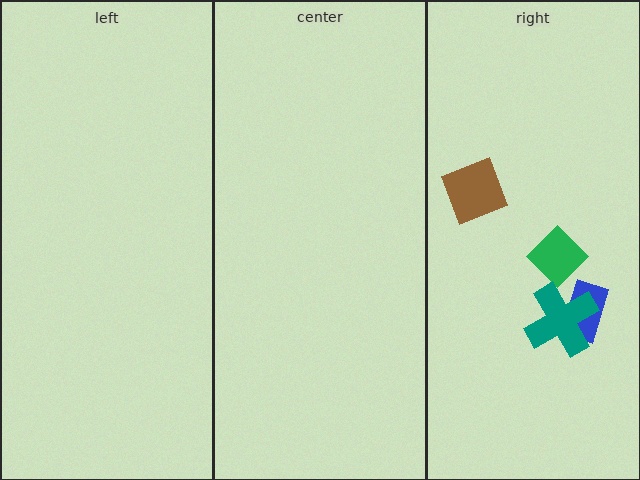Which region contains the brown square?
The right region.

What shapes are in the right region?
The blue rectangle, the green diamond, the teal cross, the brown square.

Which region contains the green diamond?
The right region.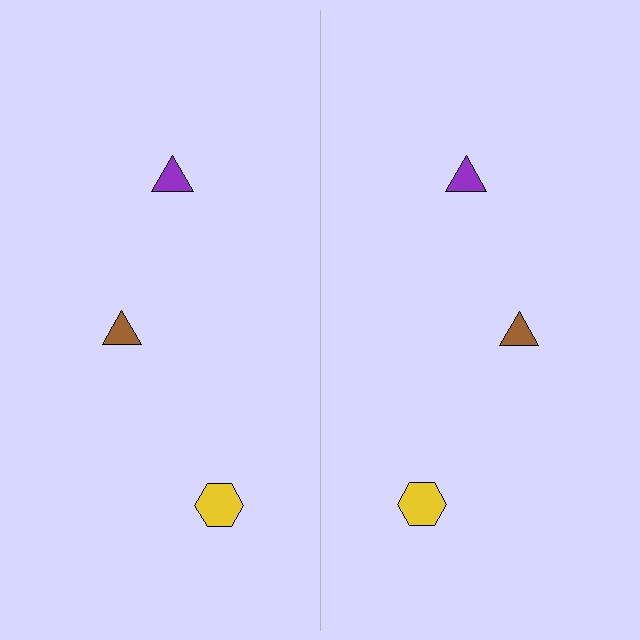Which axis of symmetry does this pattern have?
The pattern has a vertical axis of symmetry running through the center of the image.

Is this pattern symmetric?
Yes, this pattern has bilateral (reflection) symmetry.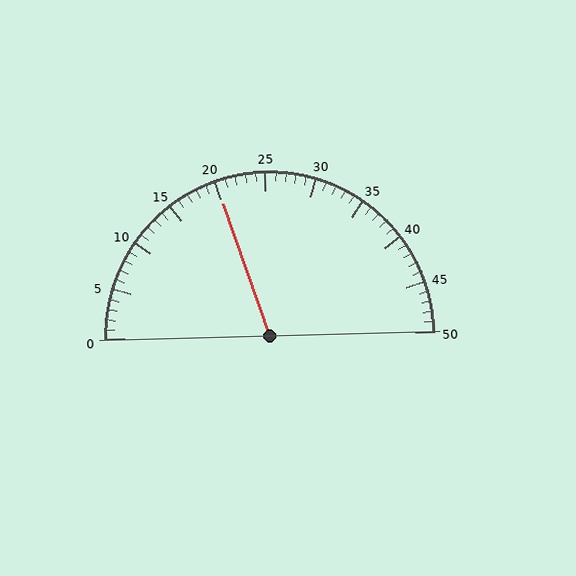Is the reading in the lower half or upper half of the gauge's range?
The reading is in the lower half of the range (0 to 50).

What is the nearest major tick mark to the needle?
The nearest major tick mark is 20.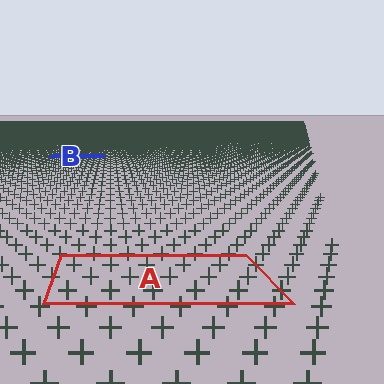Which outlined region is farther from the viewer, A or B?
Region B is farther from the viewer — the texture elements inside it appear smaller and more densely packed.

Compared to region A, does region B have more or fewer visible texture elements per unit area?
Region B has more texture elements per unit area — they are packed more densely because it is farther away.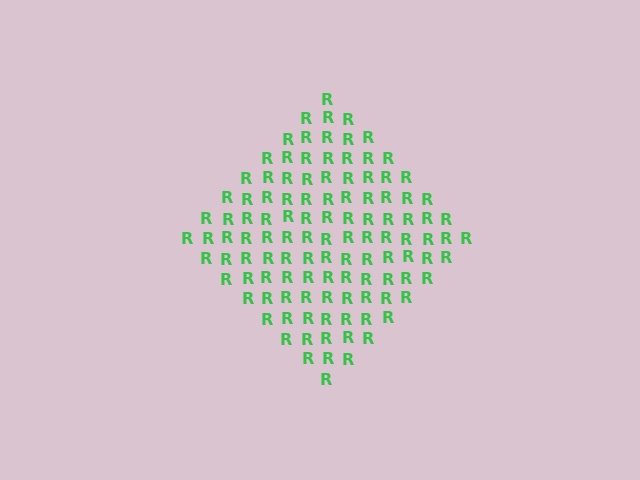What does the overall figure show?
The overall figure shows a diamond.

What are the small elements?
The small elements are letter R's.